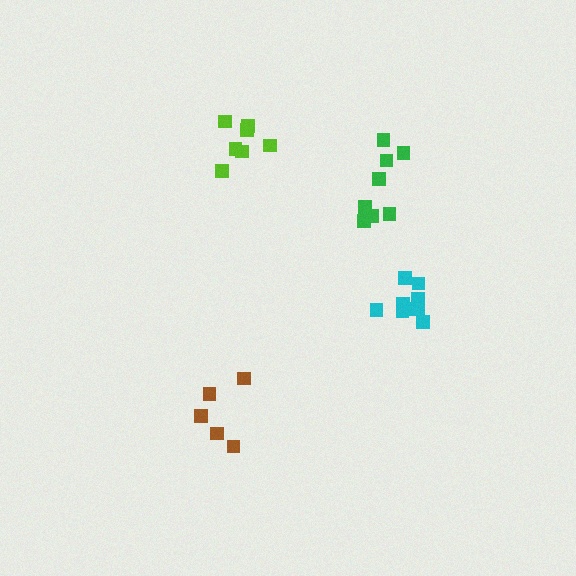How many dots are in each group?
Group 1: 8 dots, Group 2: 9 dots, Group 3: 5 dots, Group 4: 8 dots (30 total).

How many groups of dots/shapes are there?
There are 4 groups.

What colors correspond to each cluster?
The clusters are colored: lime, cyan, brown, green.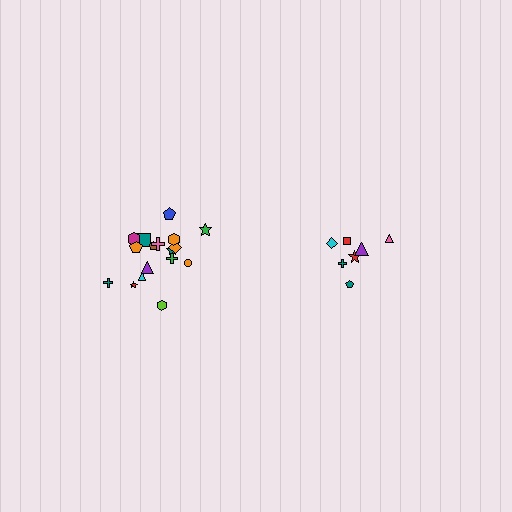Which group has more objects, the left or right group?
The left group.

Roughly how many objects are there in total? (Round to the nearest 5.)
Roughly 25 objects in total.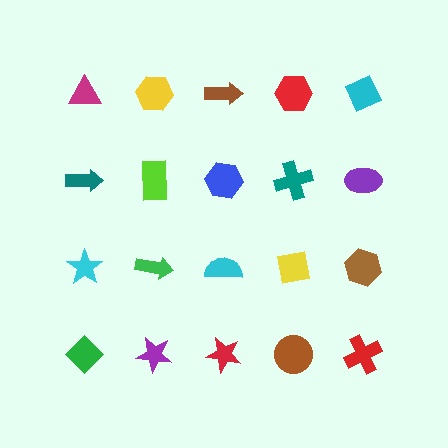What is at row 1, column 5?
A cyan diamond.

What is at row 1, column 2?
A yellow hexagon.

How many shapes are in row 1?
5 shapes.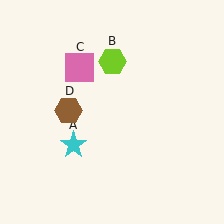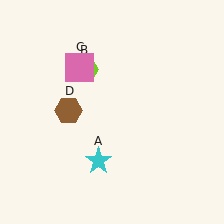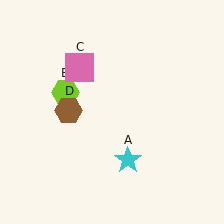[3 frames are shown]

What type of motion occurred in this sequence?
The cyan star (object A), lime hexagon (object B) rotated counterclockwise around the center of the scene.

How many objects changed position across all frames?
2 objects changed position: cyan star (object A), lime hexagon (object B).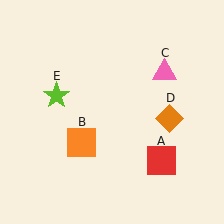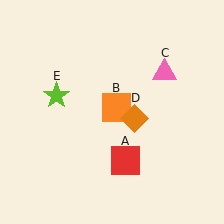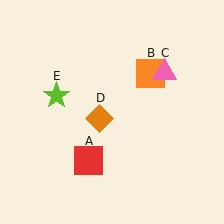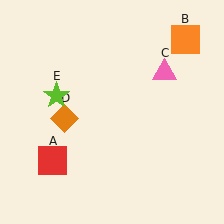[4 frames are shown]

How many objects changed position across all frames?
3 objects changed position: red square (object A), orange square (object B), orange diamond (object D).